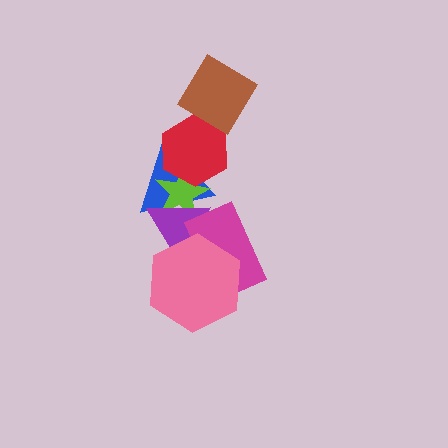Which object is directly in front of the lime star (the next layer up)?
The purple triangle is directly in front of the lime star.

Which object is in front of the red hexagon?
The brown diamond is in front of the red hexagon.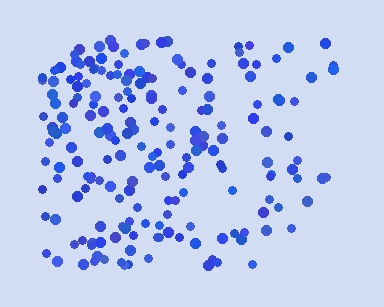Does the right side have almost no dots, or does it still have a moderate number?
Still a moderate number, just noticeably fewer than the left.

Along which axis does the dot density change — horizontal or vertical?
Horizontal.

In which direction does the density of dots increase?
From right to left, with the left side densest.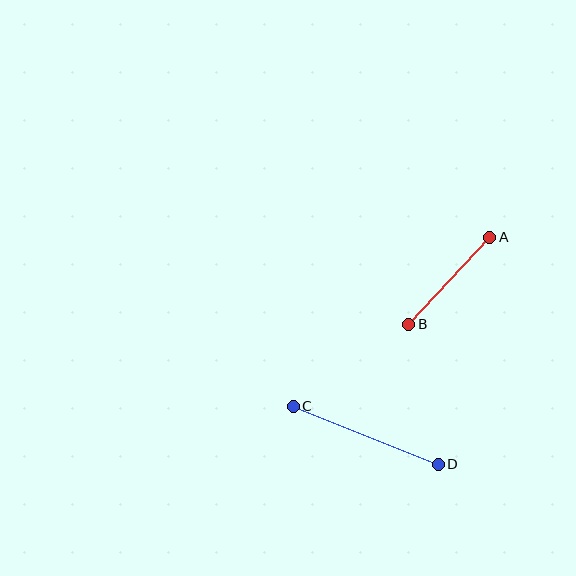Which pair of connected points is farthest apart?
Points C and D are farthest apart.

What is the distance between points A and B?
The distance is approximately 119 pixels.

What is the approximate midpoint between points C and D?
The midpoint is at approximately (366, 435) pixels.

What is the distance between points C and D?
The distance is approximately 156 pixels.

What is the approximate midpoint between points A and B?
The midpoint is at approximately (449, 281) pixels.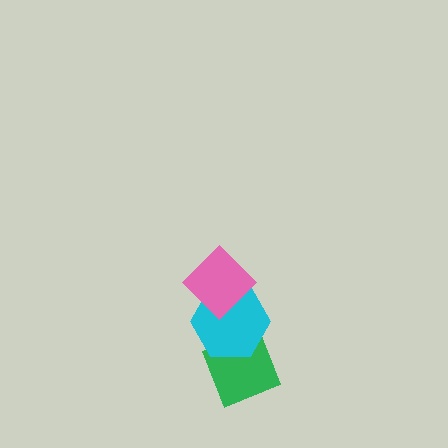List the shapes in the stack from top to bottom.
From top to bottom: the pink diamond, the cyan hexagon, the green diamond.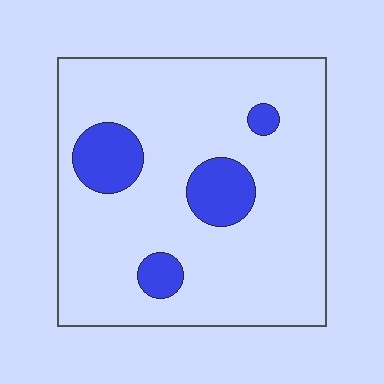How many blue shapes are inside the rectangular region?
4.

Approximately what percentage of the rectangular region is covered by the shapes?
Approximately 15%.